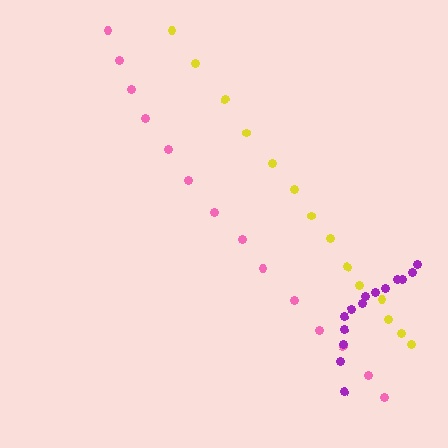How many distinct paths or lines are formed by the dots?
There are 3 distinct paths.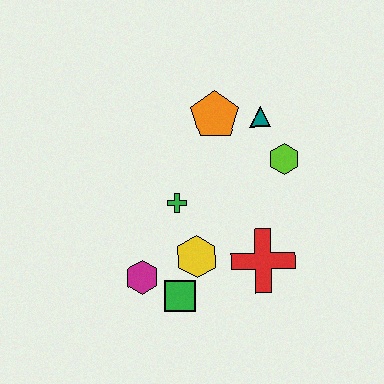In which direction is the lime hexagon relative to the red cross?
The lime hexagon is above the red cross.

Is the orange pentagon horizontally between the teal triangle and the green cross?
Yes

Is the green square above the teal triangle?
No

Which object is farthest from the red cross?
The orange pentagon is farthest from the red cross.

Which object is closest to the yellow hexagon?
The green square is closest to the yellow hexagon.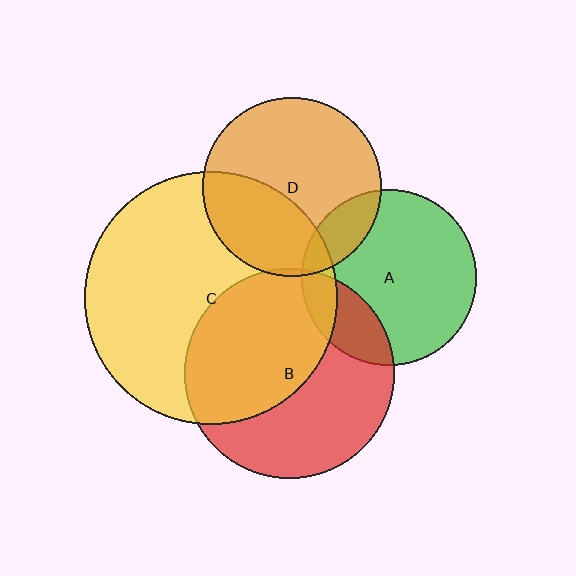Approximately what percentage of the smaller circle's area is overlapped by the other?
Approximately 5%.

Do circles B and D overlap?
Yes.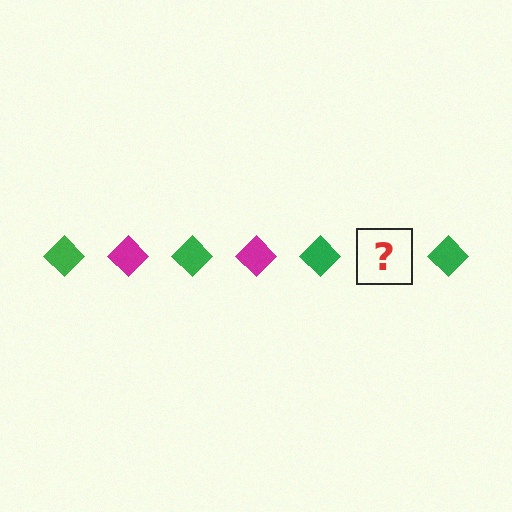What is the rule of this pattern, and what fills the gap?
The rule is that the pattern cycles through green, magenta diamonds. The gap should be filled with a magenta diamond.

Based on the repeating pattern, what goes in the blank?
The blank should be a magenta diamond.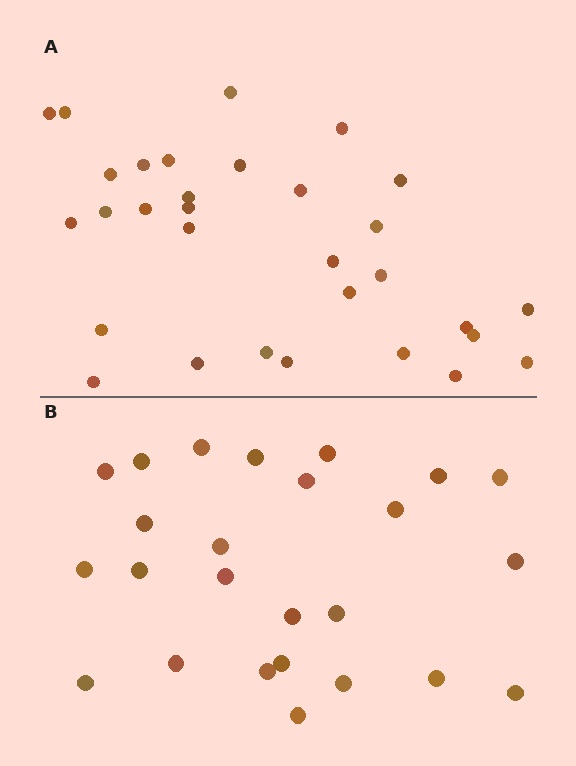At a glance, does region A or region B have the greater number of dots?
Region A (the top region) has more dots.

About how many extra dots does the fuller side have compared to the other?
Region A has about 6 more dots than region B.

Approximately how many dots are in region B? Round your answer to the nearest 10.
About 20 dots. (The exact count is 25, which rounds to 20.)